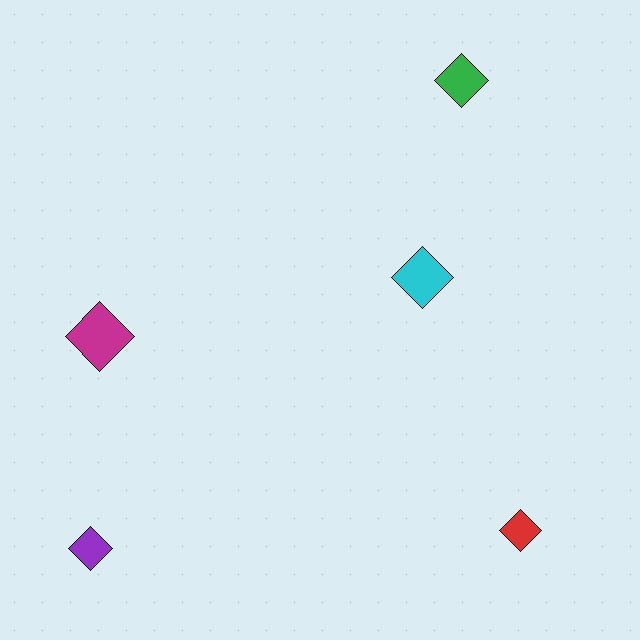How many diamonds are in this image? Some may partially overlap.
There are 5 diamonds.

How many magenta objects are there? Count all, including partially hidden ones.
There is 1 magenta object.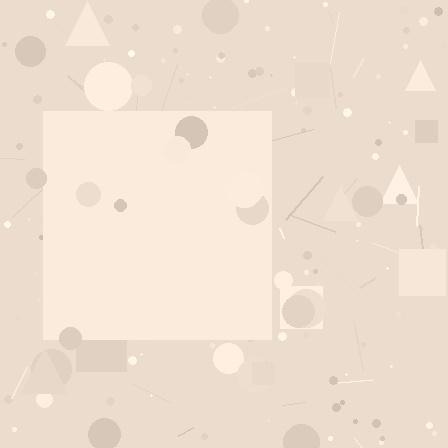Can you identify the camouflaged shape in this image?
The camouflaged shape is a square.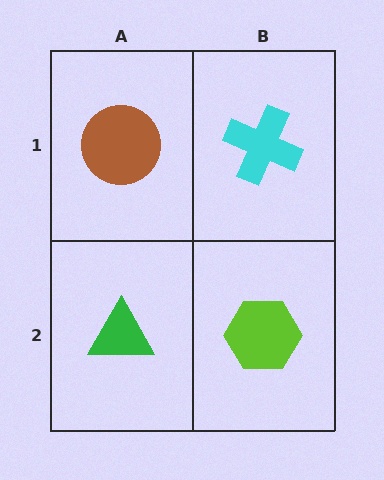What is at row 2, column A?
A green triangle.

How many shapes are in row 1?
2 shapes.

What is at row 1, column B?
A cyan cross.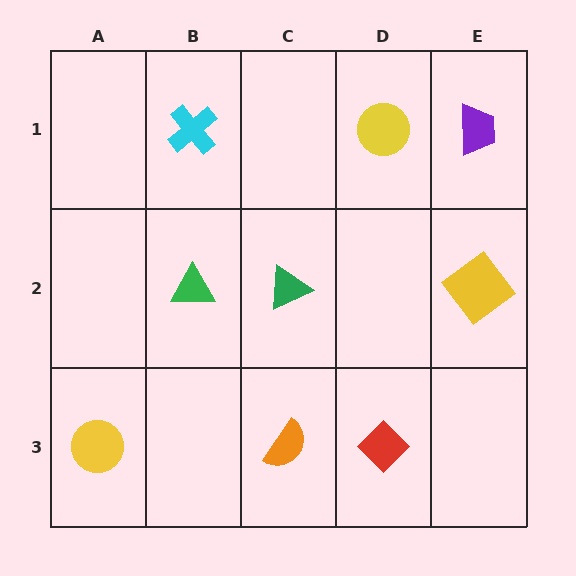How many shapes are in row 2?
3 shapes.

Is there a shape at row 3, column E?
No, that cell is empty.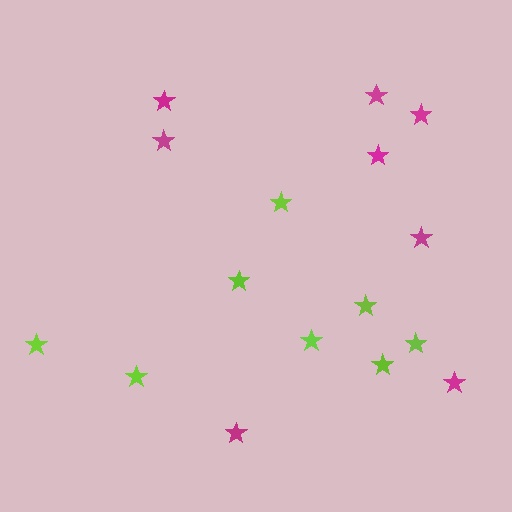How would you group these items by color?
There are 2 groups: one group of lime stars (8) and one group of magenta stars (8).